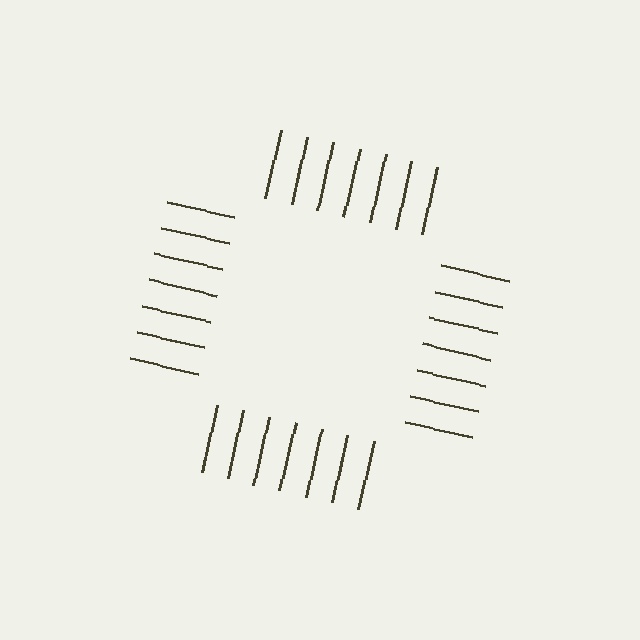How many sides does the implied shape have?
4 sides — the line-ends trace a square.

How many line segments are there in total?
28 — 7 along each of the 4 edges.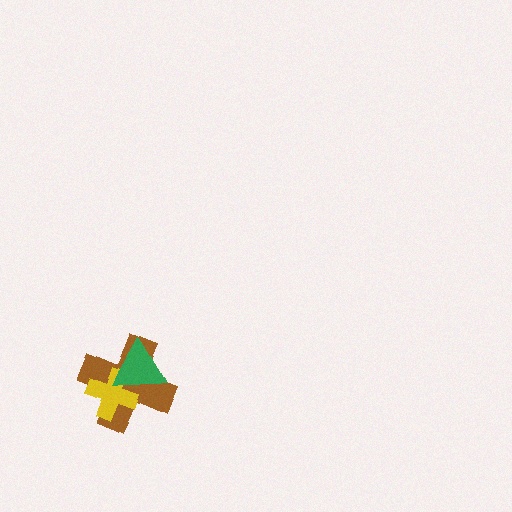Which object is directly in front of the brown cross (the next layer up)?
The yellow cross is directly in front of the brown cross.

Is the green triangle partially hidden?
No, no other shape covers it.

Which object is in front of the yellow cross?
The green triangle is in front of the yellow cross.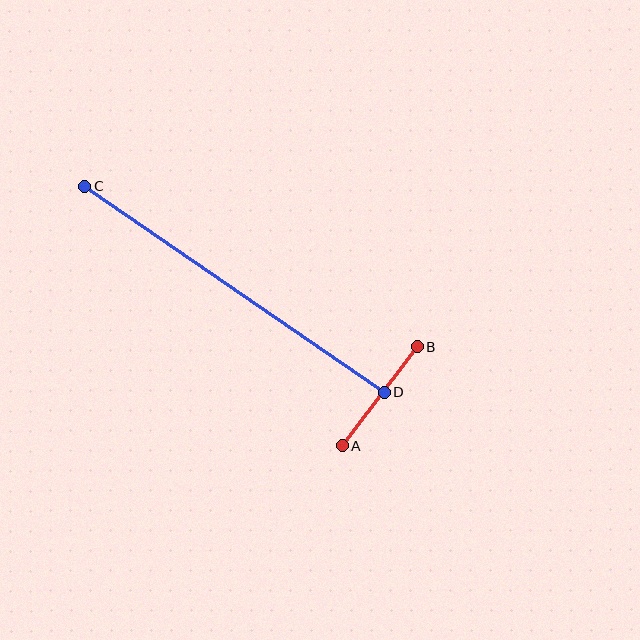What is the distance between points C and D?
The distance is approximately 363 pixels.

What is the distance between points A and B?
The distance is approximately 124 pixels.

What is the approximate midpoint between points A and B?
The midpoint is at approximately (380, 396) pixels.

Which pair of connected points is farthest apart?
Points C and D are farthest apart.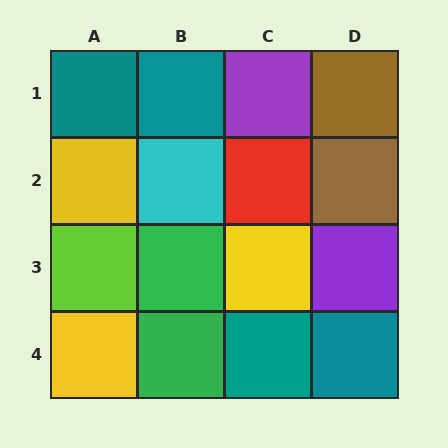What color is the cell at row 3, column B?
Green.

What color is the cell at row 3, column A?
Lime.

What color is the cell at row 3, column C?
Yellow.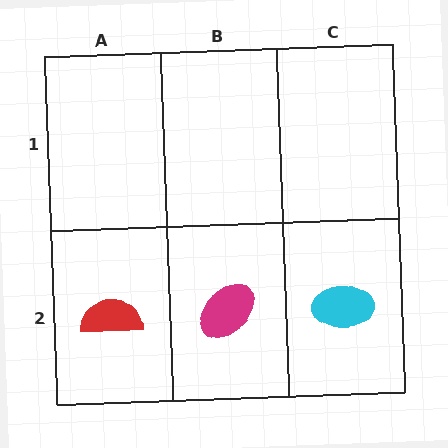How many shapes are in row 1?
0 shapes.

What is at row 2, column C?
A cyan ellipse.